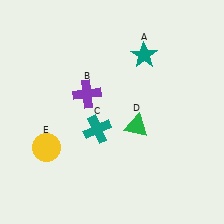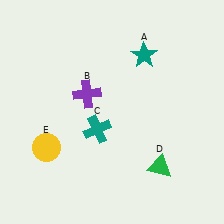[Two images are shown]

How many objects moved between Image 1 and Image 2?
1 object moved between the two images.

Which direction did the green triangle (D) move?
The green triangle (D) moved down.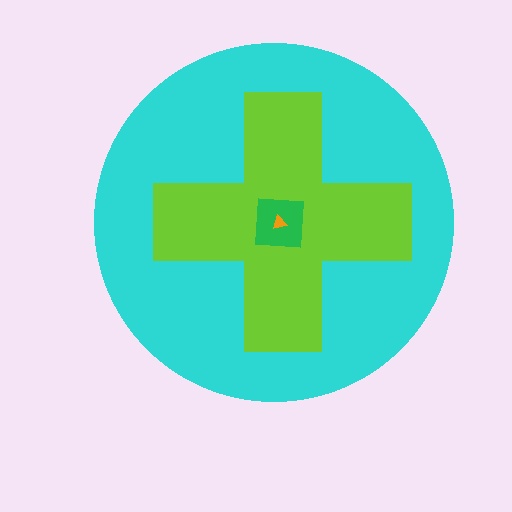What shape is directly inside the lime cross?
The green square.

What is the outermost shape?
The cyan circle.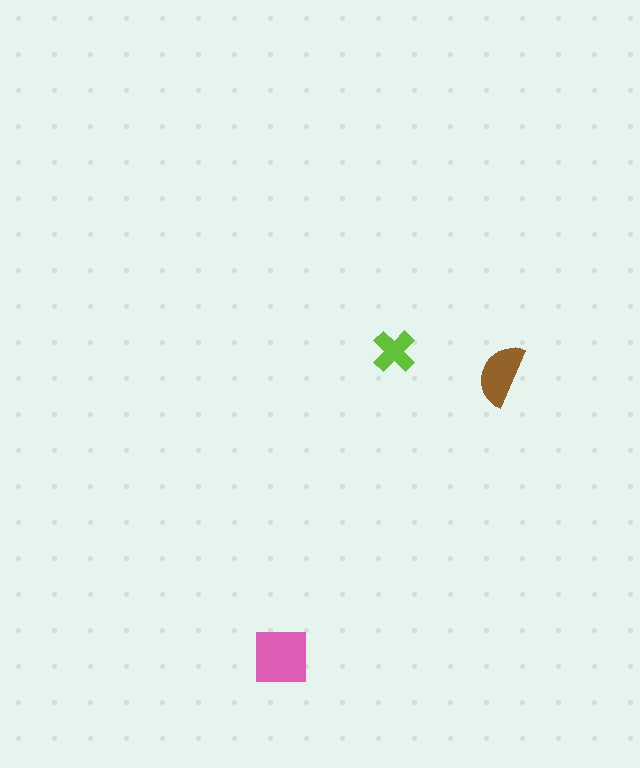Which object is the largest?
The pink square.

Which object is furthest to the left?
The pink square is leftmost.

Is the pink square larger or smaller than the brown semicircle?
Larger.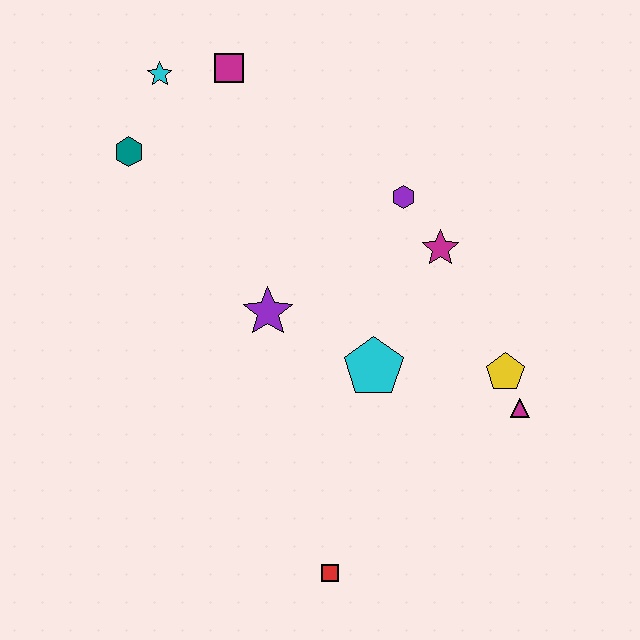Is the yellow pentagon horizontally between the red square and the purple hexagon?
No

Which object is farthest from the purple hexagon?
The red square is farthest from the purple hexagon.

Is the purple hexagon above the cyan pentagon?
Yes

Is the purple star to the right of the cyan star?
Yes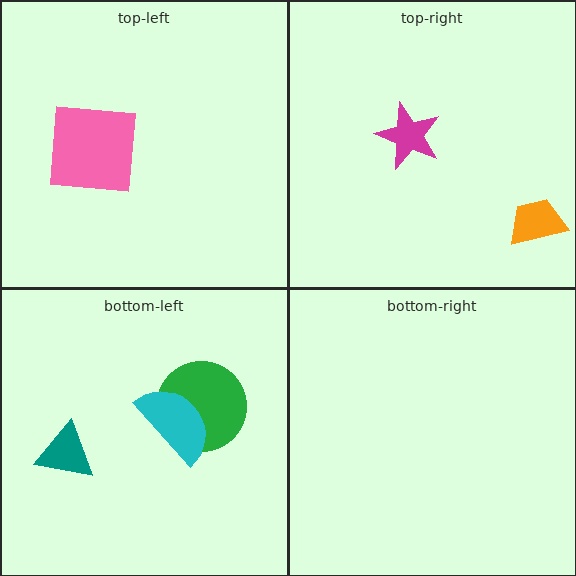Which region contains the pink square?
The top-left region.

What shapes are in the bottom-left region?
The green circle, the cyan semicircle, the teal triangle.